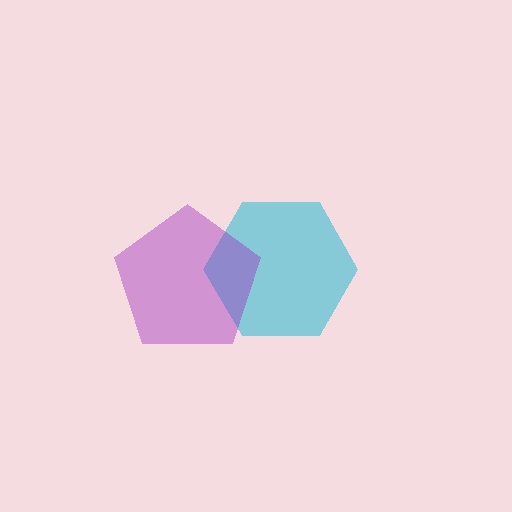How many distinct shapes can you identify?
There are 2 distinct shapes: a cyan hexagon, a purple pentagon.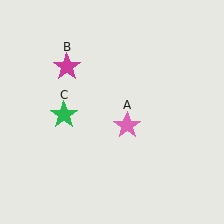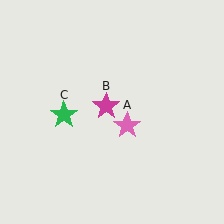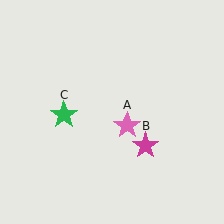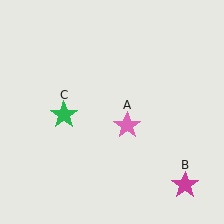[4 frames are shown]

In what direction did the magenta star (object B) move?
The magenta star (object B) moved down and to the right.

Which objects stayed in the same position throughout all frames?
Pink star (object A) and green star (object C) remained stationary.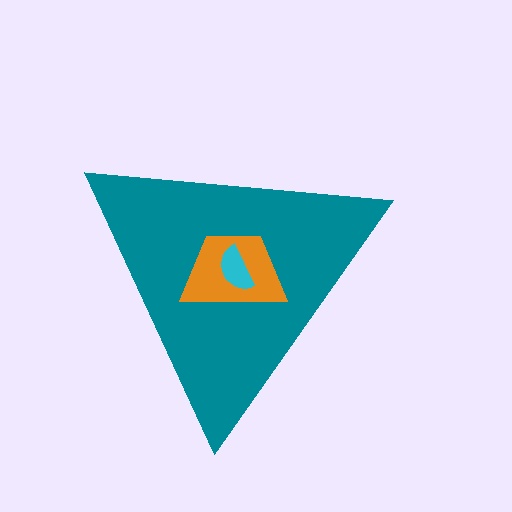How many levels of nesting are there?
3.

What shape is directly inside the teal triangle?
The orange trapezoid.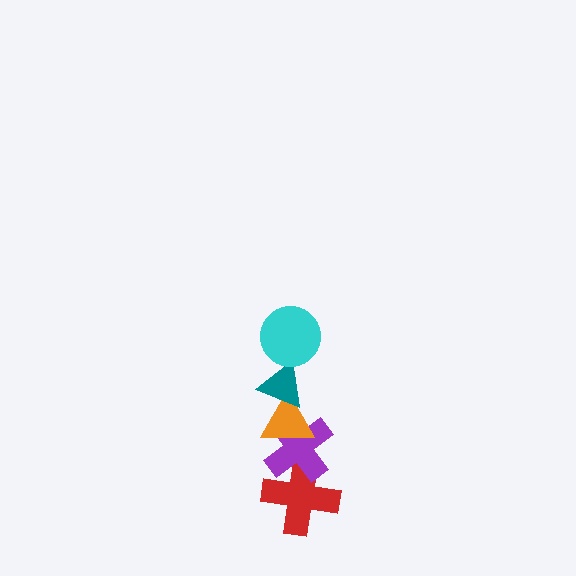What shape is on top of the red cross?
The purple cross is on top of the red cross.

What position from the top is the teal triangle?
The teal triangle is 2nd from the top.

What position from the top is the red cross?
The red cross is 5th from the top.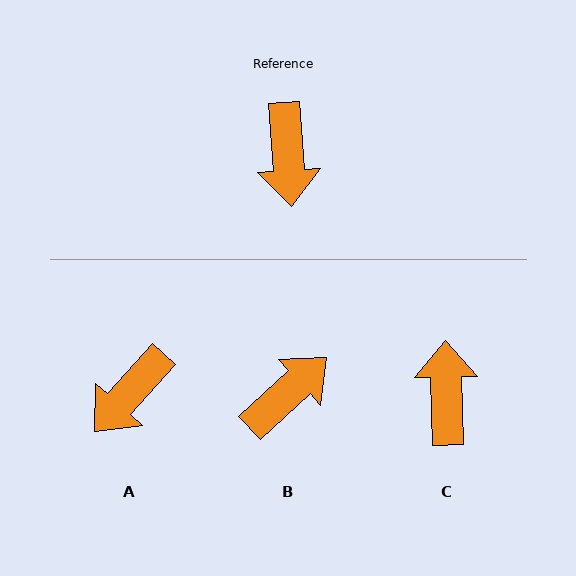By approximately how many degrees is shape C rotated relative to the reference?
Approximately 177 degrees counter-clockwise.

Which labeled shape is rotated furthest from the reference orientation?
C, about 177 degrees away.